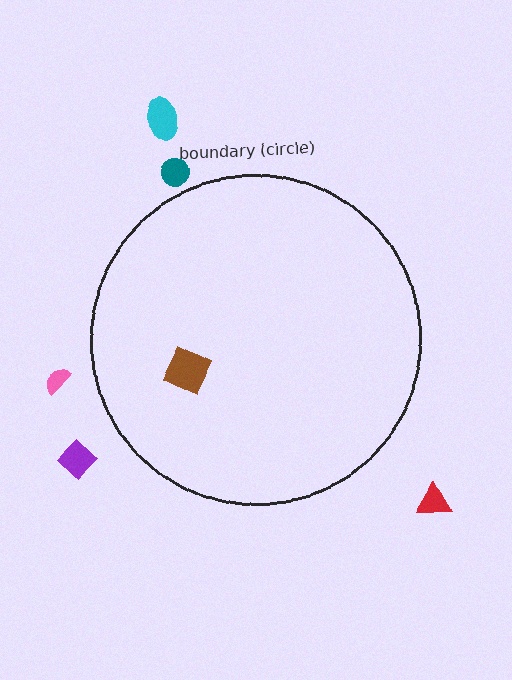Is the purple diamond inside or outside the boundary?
Outside.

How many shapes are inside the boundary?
1 inside, 5 outside.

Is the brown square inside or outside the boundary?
Inside.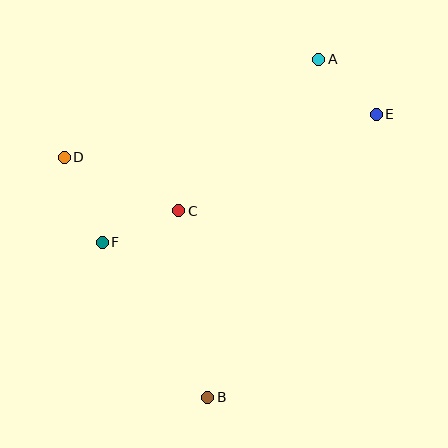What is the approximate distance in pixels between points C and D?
The distance between C and D is approximately 127 pixels.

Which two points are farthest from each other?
Points A and B are farthest from each other.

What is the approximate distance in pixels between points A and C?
The distance between A and C is approximately 206 pixels.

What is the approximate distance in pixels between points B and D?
The distance between B and D is approximately 280 pixels.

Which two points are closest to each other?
Points A and E are closest to each other.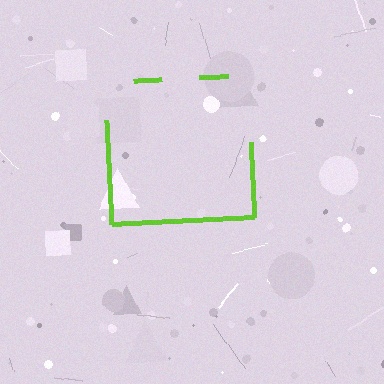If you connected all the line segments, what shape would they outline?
They would outline a square.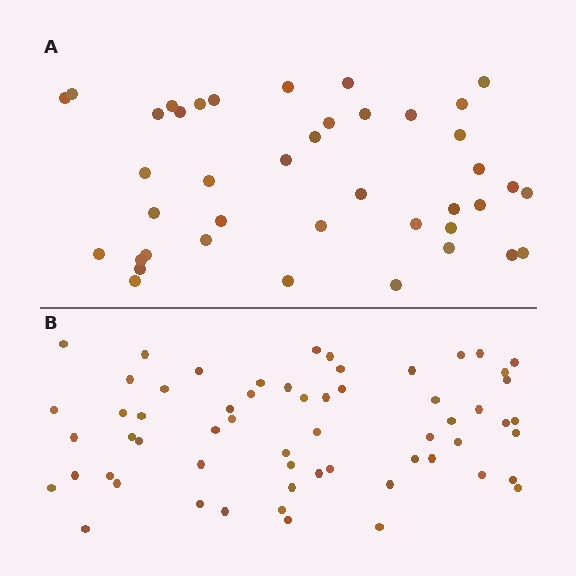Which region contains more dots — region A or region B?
Region B (the bottom region) has more dots.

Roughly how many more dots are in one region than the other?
Region B has approximately 20 more dots than region A.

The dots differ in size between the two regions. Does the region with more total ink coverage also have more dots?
No. Region A has more total ink coverage because its dots are larger, but region B actually contains more individual dots. Total area can be misleading — the number of items is what matters here.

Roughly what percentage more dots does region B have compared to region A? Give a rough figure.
About 45% more.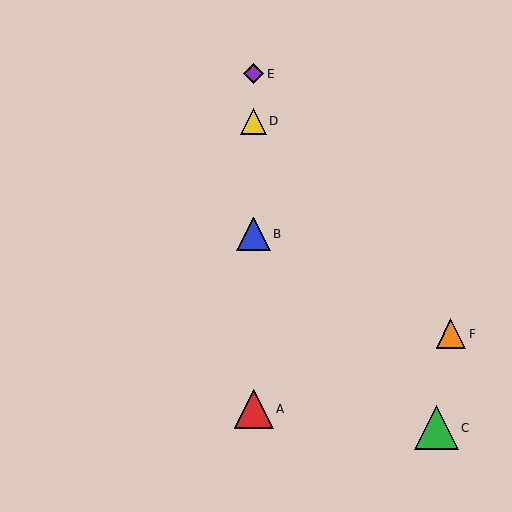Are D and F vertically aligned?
No, D is at x≈254 and F is at x≈451.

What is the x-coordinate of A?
Object A is at x≈254.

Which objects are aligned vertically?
Objects A, B, D, E are aligned vertically.